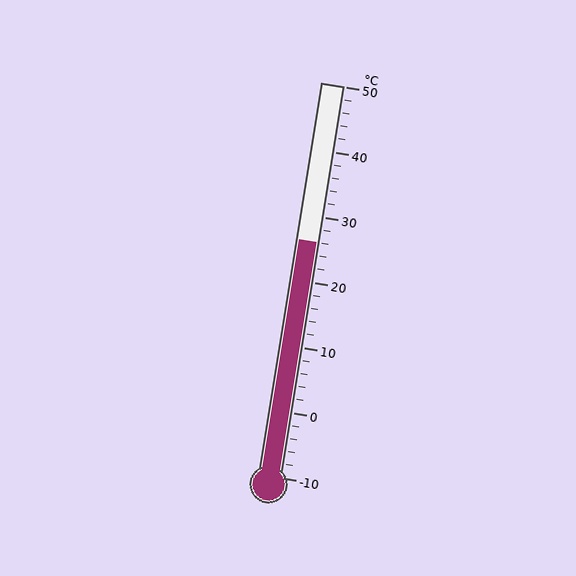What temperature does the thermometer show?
The thermometer shows approximately 26°C.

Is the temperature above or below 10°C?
The temperature is above 10°C.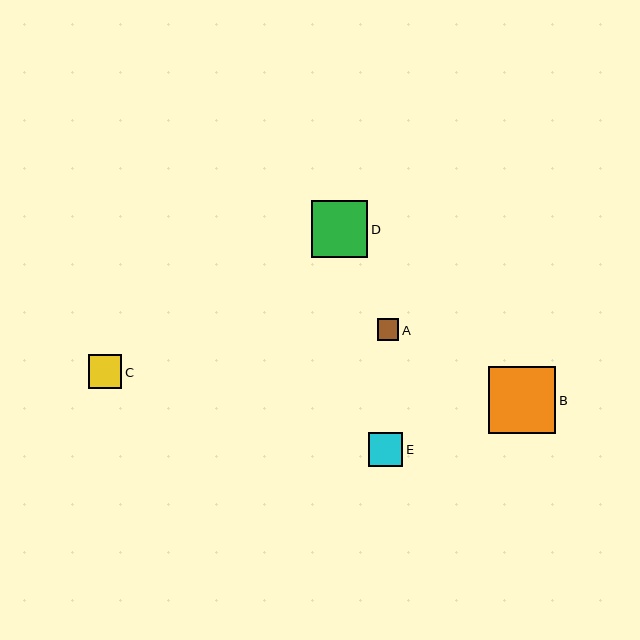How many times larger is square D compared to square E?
Square D is approximately 1.7 times the size of square E.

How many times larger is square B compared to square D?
Square B is approximately 1.2 times the size of square D.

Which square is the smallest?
Square A is the smallest with a size of approximately 22 pixels.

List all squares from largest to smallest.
From largest to smallest: B, D, E, C, A.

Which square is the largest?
Square B is the largest with a size of approximately 67 pixels.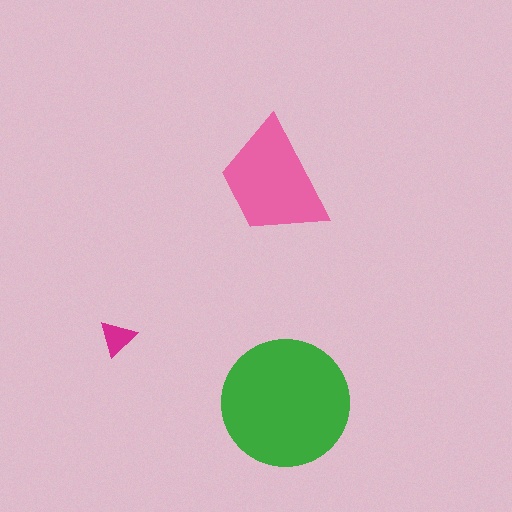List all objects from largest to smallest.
The green circle, the pink trapezoid, the magenta triangle.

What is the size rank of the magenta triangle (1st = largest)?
3rd.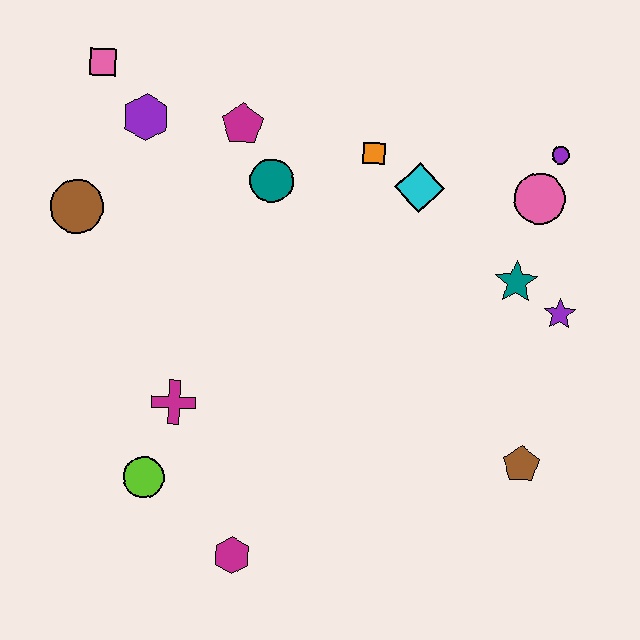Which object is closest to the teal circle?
The magenta pentagon is closest to the teal circle.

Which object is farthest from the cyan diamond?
The magenta hexagon is farthest from the cyan diamond.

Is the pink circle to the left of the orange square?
No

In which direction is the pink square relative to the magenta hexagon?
The pink square is above the magenta hexagon.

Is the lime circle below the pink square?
Yes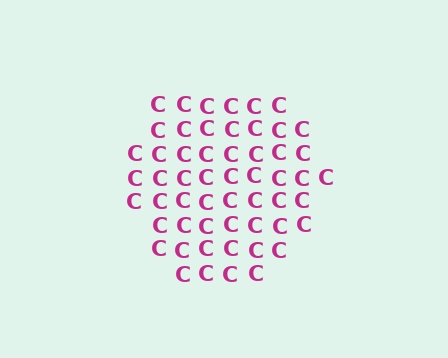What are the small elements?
The small elements are letter C's.